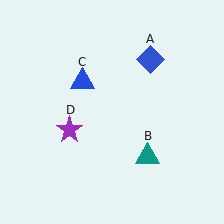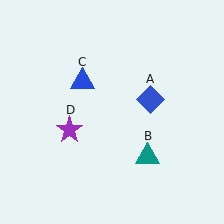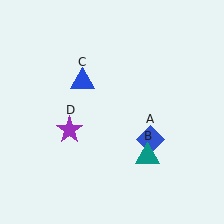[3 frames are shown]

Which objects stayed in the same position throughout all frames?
Teal triangle (object B) and blue triangle (object C) and purple star (object D) remained stationary.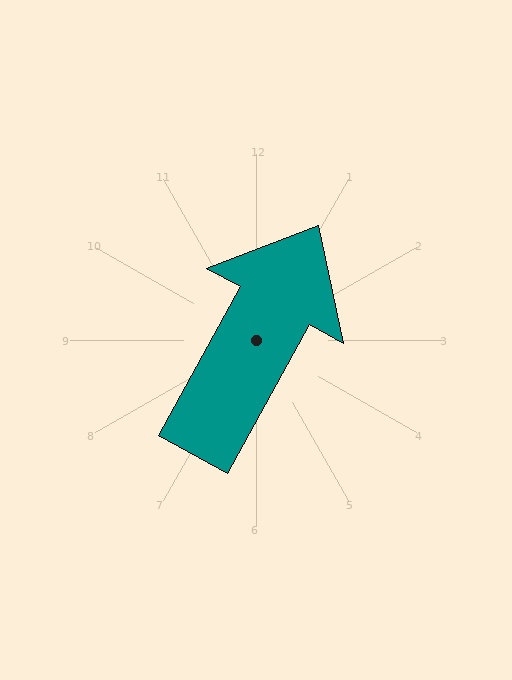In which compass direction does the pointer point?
Northeast.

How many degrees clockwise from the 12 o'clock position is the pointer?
Approximately 29 degrees.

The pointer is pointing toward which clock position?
Roughly 1 o'clock.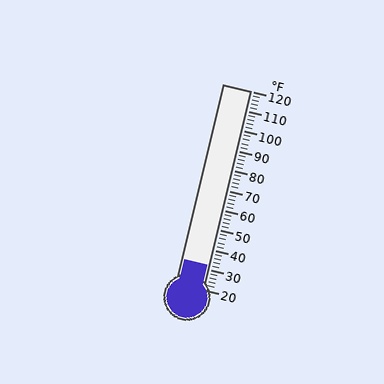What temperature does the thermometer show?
The thermometer shows approximately 32°F.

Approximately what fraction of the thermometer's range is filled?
The thermometer is filled to approximately 10% of its range.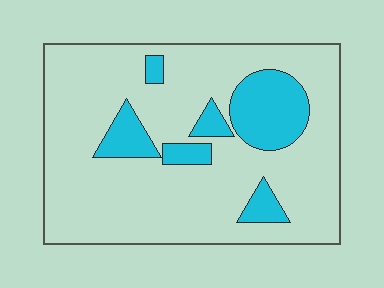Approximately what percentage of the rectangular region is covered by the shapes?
Approximately 20%.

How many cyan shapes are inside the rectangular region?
6.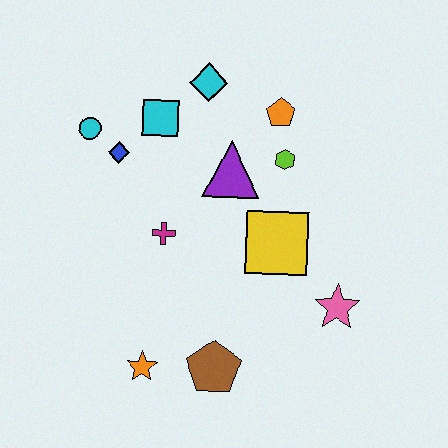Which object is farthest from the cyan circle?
The pink star is farthest from the cyan circle.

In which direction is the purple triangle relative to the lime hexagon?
The purple triangle is to the left of the lime hexagon.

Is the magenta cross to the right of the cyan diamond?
No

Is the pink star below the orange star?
No